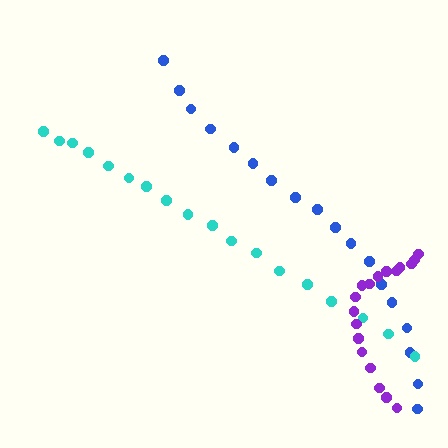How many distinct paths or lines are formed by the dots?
There are 3 distinct paths.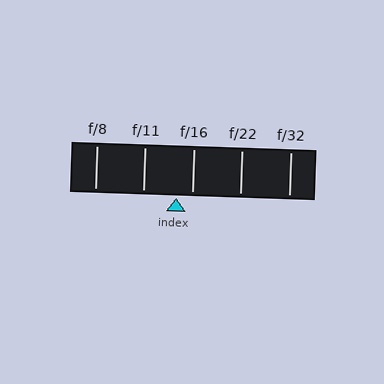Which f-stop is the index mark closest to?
The index mark is closest to f/16.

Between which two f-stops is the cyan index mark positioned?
The index mark is between f/11 and f/16.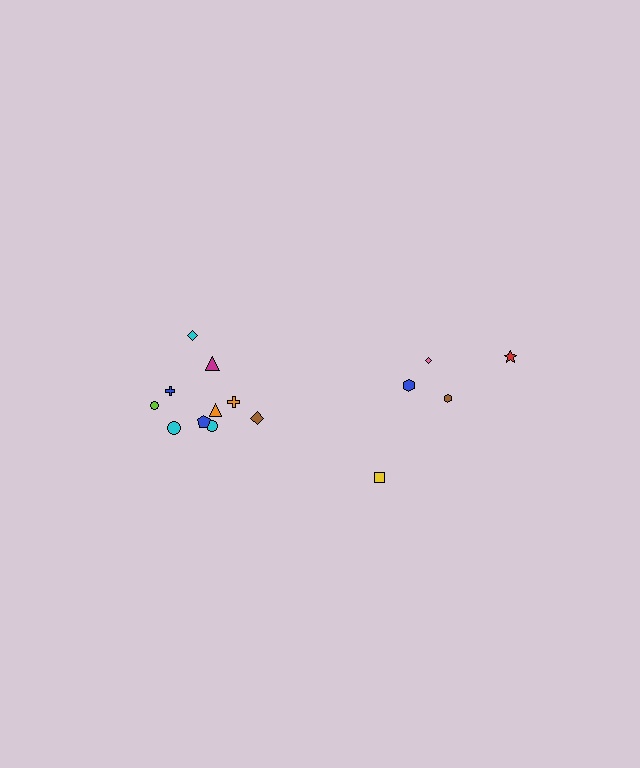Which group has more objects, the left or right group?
The left group.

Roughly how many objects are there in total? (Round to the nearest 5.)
Roughly 15 objects in total.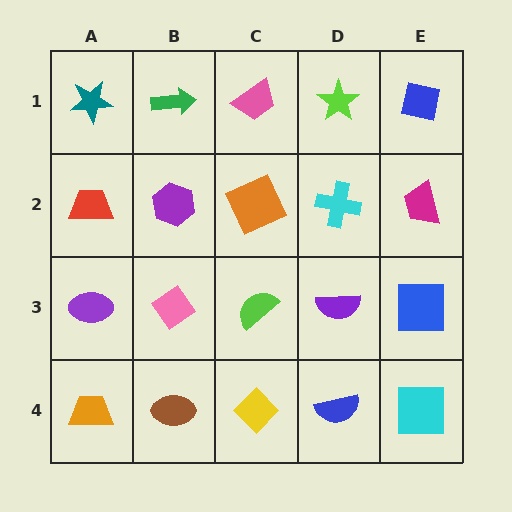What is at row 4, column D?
A blue semicircle.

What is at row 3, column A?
A purple ellipse.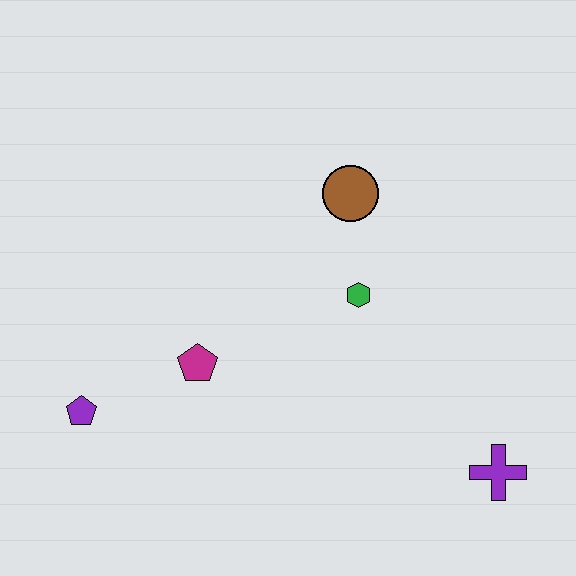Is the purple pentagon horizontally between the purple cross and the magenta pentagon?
No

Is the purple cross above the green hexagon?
No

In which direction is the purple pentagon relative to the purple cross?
The purple pentagon is to the left of the purple cross.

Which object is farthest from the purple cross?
The purple pentagon is farthest from the purple cross.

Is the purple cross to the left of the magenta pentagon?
No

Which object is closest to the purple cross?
The green hexagon is closest to the purple cross.